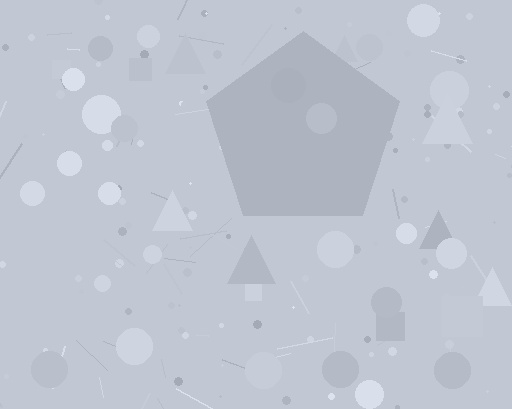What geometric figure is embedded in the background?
A pentagon is embedded in the background.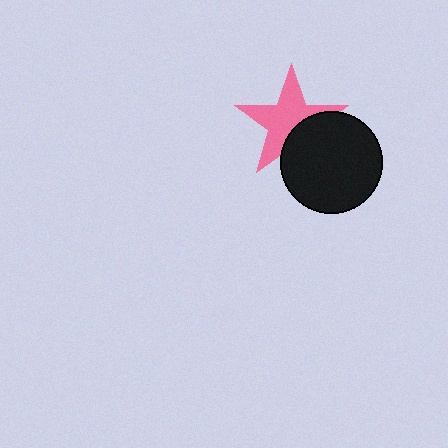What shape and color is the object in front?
The object in front is a black circle.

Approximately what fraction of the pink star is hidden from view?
Roughly 33% of the pink star is hidden behind the black circle.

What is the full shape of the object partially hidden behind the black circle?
The partially hidden object is a pink star.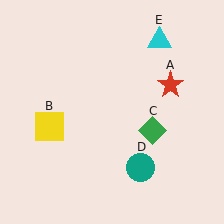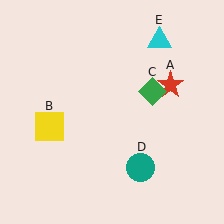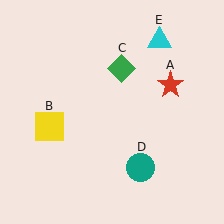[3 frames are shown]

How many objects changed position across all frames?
1 object changed position: green diamond (object C).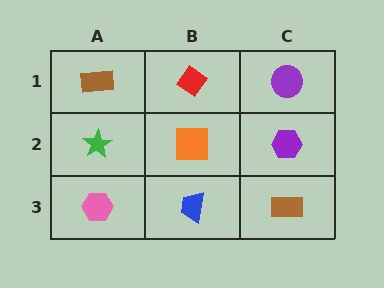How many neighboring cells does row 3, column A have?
2.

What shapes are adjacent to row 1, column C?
A purple hexagon (row 2, column C), a red diamond (row 1, column B).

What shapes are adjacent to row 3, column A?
A green star (row 2, column A), a blue trapezoid (row 3, column B).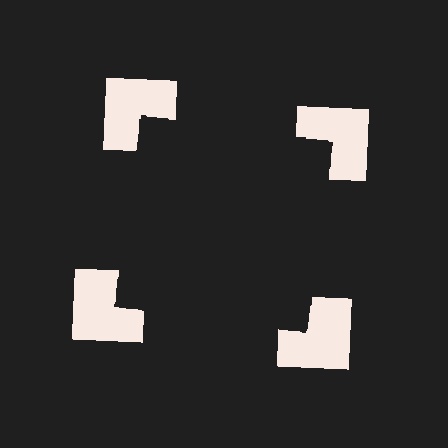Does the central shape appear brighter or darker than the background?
It typically appears slightly darker than the background, even though no actual brightness change is drawn.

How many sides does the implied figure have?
4 sides.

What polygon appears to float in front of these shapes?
An illusory square — its edges are inferred from the aligned wedge cuts in the notched squares, not physically drawn.